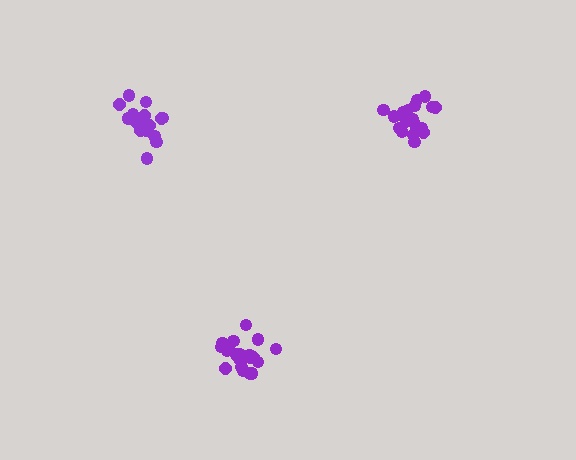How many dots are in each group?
Group 1: 18 dots, Group 2: 21 dots, Group 3: 21 dots (60 total).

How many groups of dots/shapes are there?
There are 3 groups.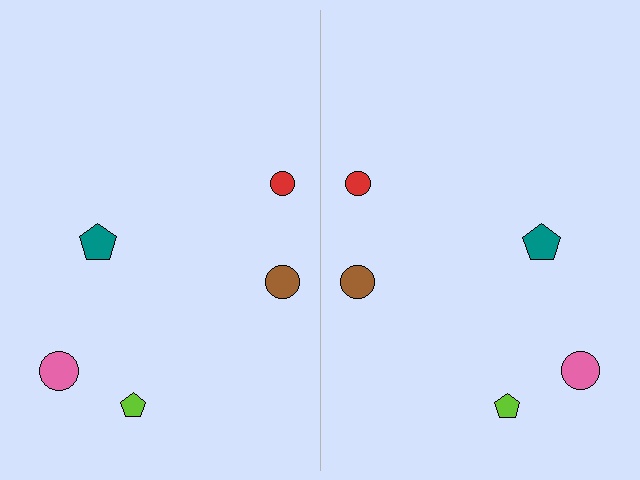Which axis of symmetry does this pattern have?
The pattern has a vertical axis of symmetry running through the center of the image.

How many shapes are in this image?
There are 10 shapes in this image.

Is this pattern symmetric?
Yes, this pattern has bilateral (reflection) symmetry.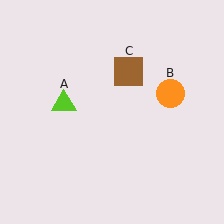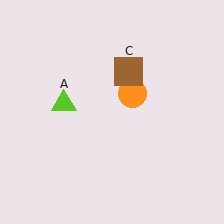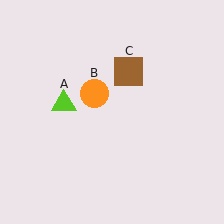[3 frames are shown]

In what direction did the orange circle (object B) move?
The orange circle (object B) moved left.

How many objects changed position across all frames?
1 object changed position: orange circle (object B).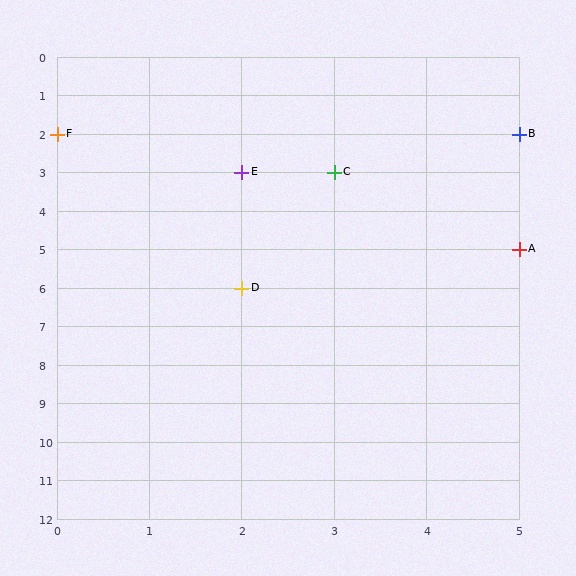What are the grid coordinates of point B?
Point B is at grid coordinates (5, 2).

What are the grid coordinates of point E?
Point E is at grid coordinates (2, 3).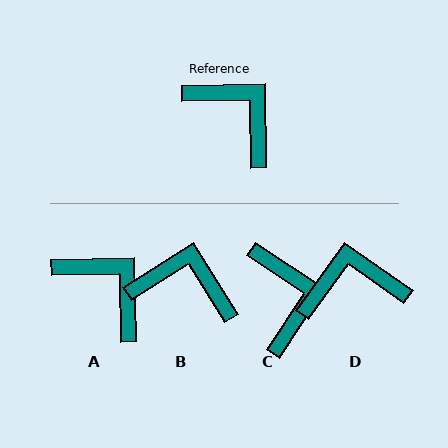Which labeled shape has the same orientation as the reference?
A.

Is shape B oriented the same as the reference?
No, it is off by about 31 degrees.